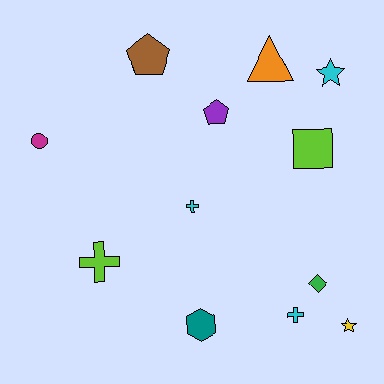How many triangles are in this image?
There is 1 triangle.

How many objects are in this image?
There are 12 objects.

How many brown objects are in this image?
There is 1 brown object.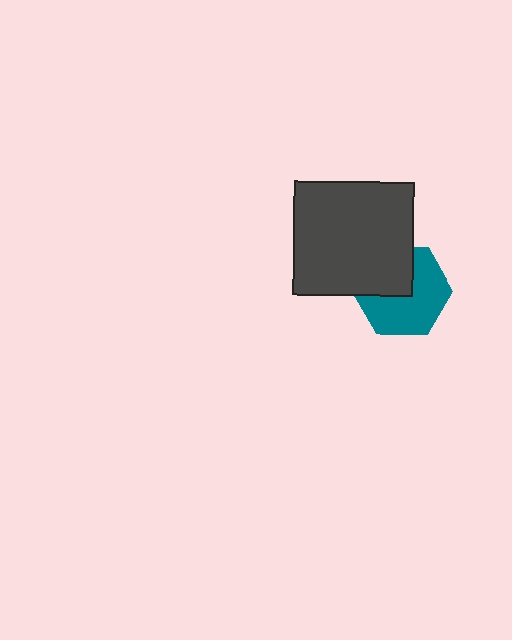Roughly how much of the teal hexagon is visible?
About half of it is visible (roughly 62%).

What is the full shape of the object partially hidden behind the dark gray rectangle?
The partially hidden object is a teal hexagon.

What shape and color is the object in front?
The object in front is a dark gray rectangle.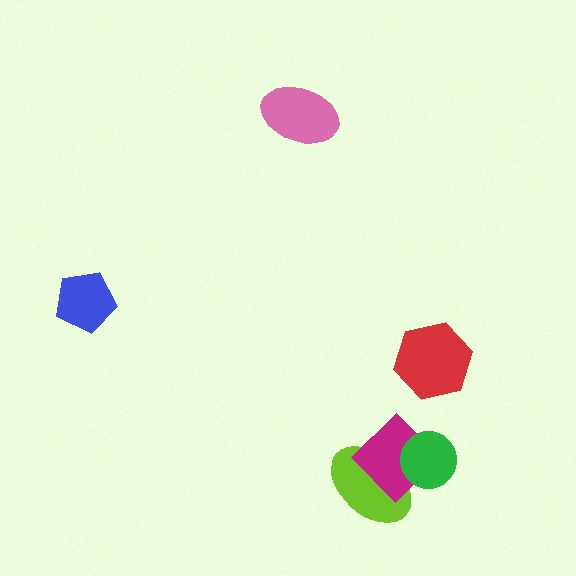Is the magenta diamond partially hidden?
Yes, it is partially covered by another shape.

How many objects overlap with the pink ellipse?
0 objects overlap with the pink ellipse.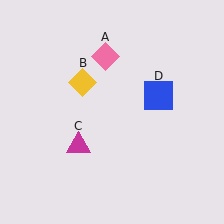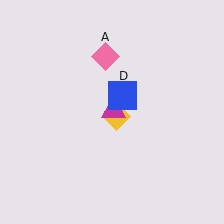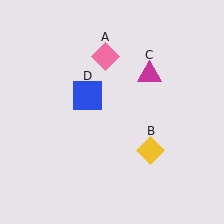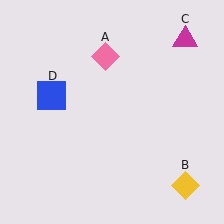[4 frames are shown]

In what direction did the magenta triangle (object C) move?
The magenta triangle (object C) moved up and to the right.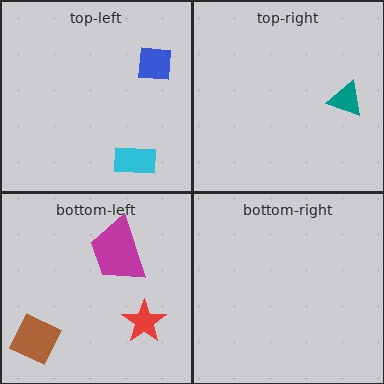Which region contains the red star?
The bottom-left region.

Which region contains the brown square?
The bottom-left region.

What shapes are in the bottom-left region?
The red star, the brown square, the magenta trapezoid.